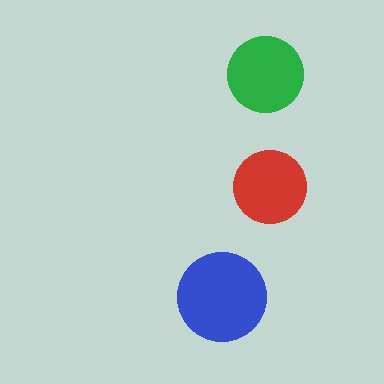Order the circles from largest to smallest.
the blue one, the green one, the red one.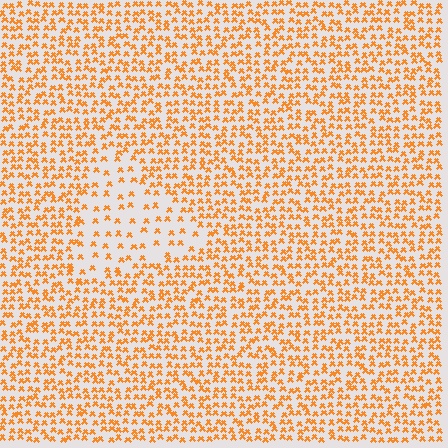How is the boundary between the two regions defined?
The boundary is defined by a change in element density (approximately 2.3x ratio). All elements are the same color, size, and shape.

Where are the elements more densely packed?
The elements are more densely packed outside the triangle boundary.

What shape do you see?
I see a triangle.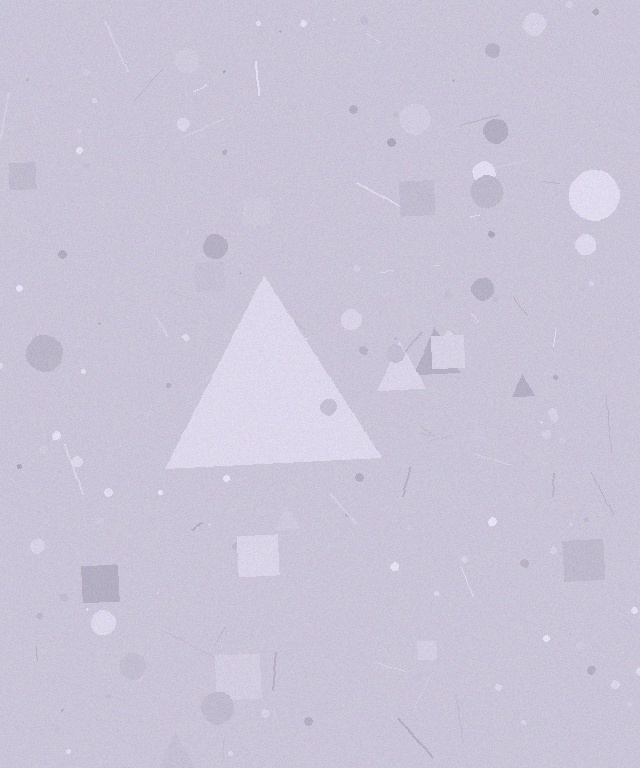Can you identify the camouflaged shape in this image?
The camouflaged shape is a triangle.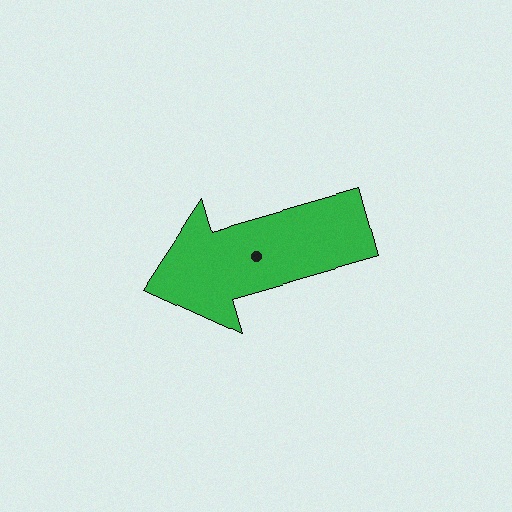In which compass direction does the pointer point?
West.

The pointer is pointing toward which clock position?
Roughly 8 o'clock.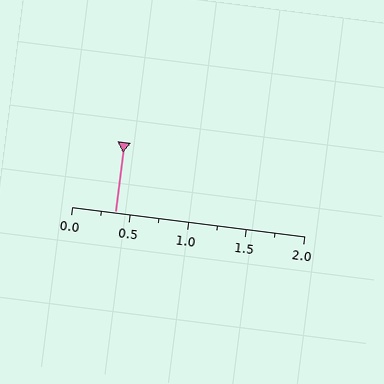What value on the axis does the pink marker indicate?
The marker indicates approximately 0.38.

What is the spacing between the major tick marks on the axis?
The major ticks are spaced 0.5 apart.